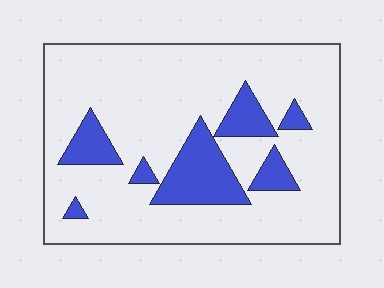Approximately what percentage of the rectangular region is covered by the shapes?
Approximately 20%.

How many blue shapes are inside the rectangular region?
7.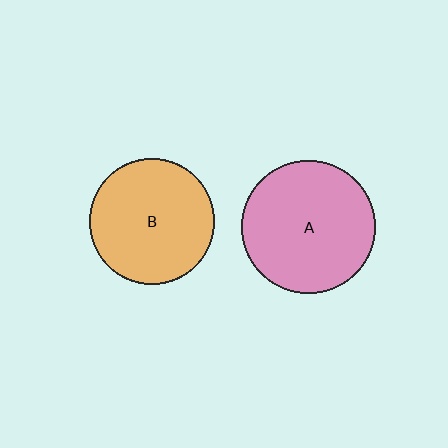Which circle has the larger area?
Circle A (pink).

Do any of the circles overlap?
No, none of the circles overlap.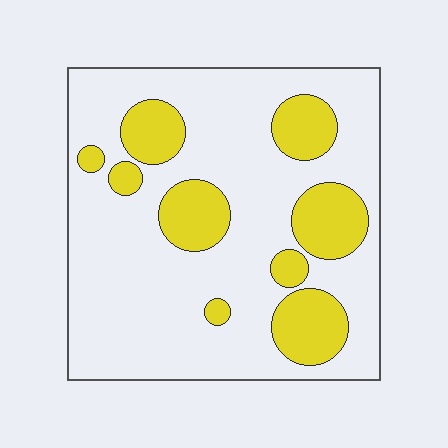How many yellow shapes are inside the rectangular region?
9.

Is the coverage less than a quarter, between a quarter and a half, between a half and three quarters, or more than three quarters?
Less than a quarter.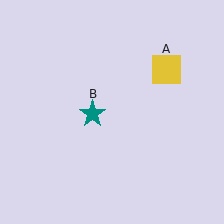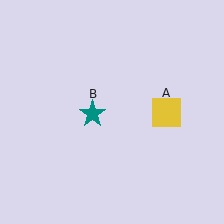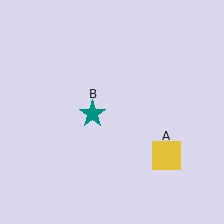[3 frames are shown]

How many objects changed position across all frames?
1 object changed position: yellow square (object A).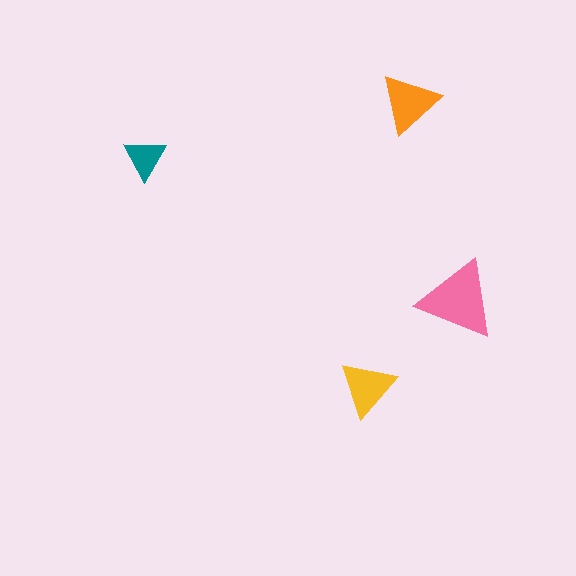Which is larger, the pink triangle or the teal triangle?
The pink one.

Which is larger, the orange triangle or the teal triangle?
The orange one.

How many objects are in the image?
There are 4 objects in the image.